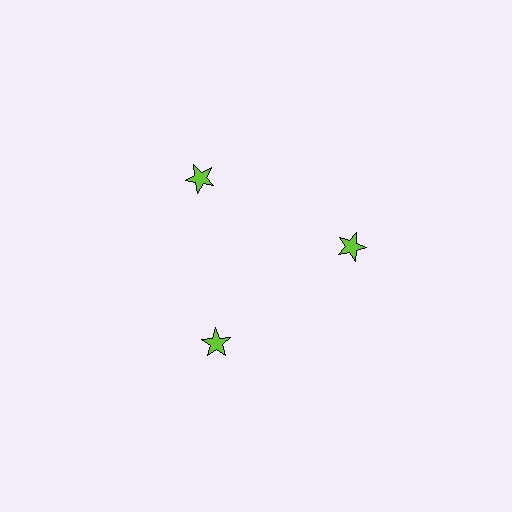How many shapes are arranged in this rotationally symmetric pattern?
There are 3 shapes, arranged in 3 groups of 1.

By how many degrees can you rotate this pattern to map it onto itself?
The pattern maps onto itself every 120 degrees of rotation.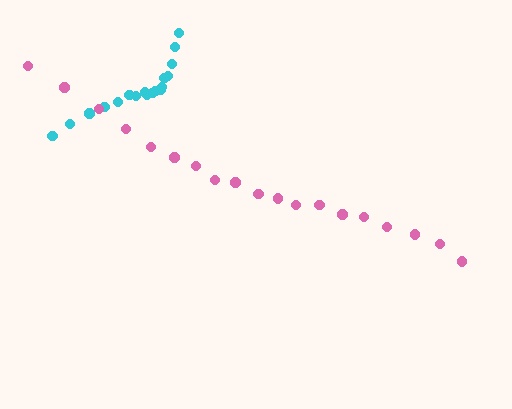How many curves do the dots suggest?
There are 2 distinct paths.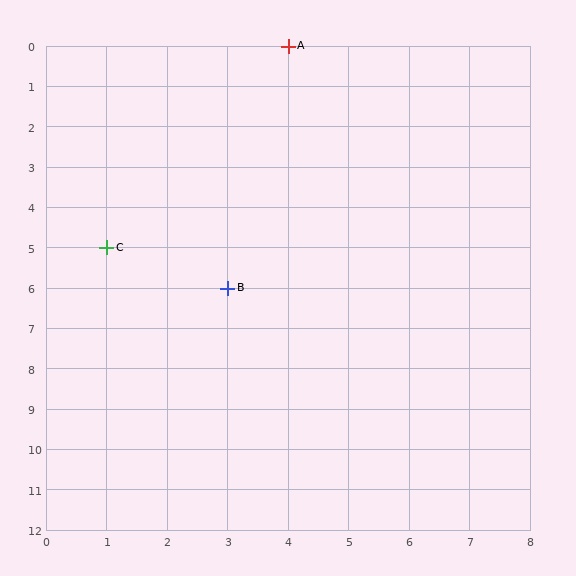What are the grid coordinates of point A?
Point A is at grid coordinates (4, 0).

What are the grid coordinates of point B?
Point B is at grid coordinates (3, 6).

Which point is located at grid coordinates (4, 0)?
Point A is at (4, 0).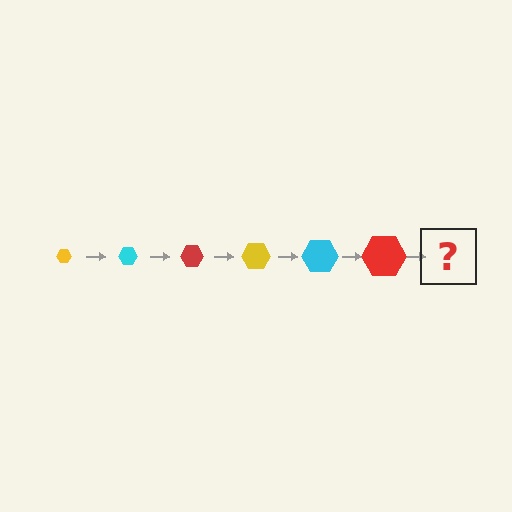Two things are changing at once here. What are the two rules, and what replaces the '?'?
The two rules are that the hexagon grows larger each step and the color cycles through yellow, cyan, and red. The '?' should be a yellow hexagon, larger than the previous one.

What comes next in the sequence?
The next element should be a yellow hexagon, larger than the previous one.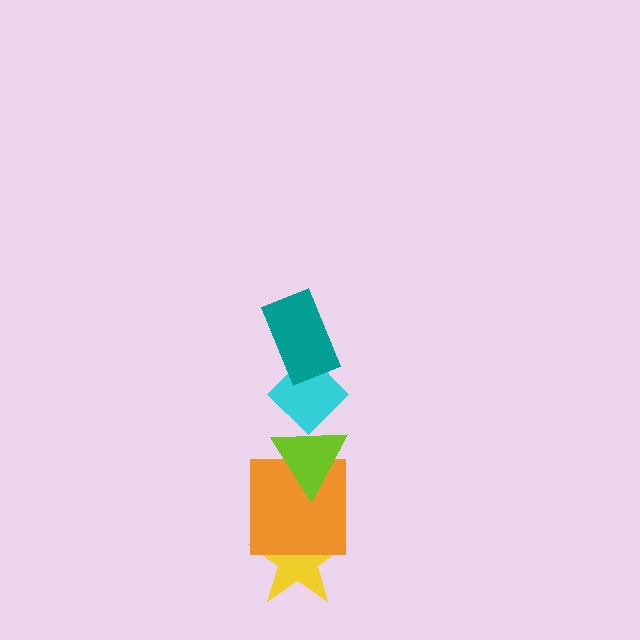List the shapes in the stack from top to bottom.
From top to bottom: the teal rectangle, the cyan diamond, the lime triangle, the orange square, the yellow star.